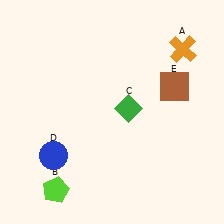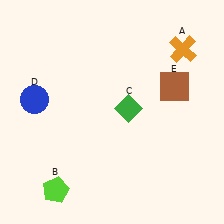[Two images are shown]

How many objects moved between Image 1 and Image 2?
1 object moved between the two images.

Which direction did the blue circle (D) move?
The blue circle (D) moved up.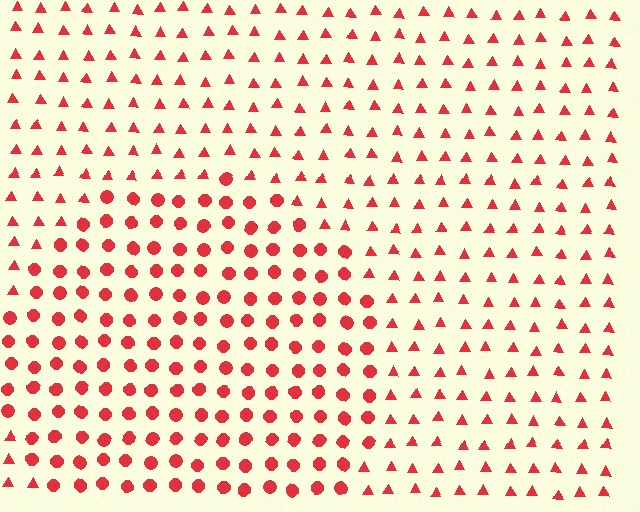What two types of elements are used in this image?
The image uses circles inside the circle region and triangles outside it.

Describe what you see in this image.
The image is filled with small red elements arranged in a uniform grid. A circle-shaped region contains circles, while the surrounding area contains triangles. The boundary is defined purely by the change in element shape.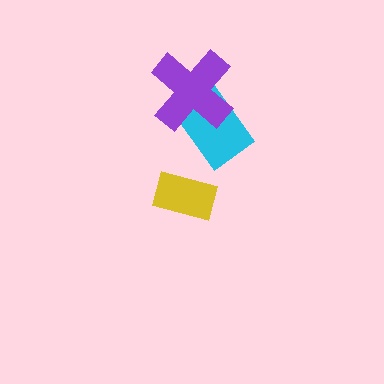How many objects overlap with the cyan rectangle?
1 object overlaps with the cyan rectangle.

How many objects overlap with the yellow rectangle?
0 objects overlap with the yellow rectangle.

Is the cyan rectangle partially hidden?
Yes, it is partially covered by another shape.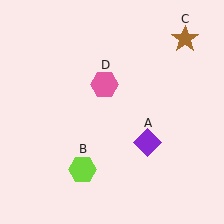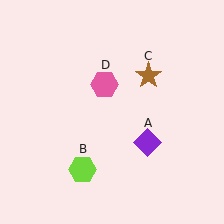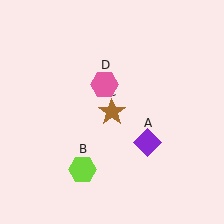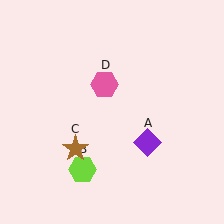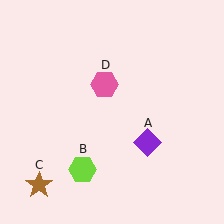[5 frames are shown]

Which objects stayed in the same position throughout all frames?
Purple diamond (object A) and lime hexagon (object B) and pink hexagon (object D) remained stationary.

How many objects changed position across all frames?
1 object changed position: brown star (object C).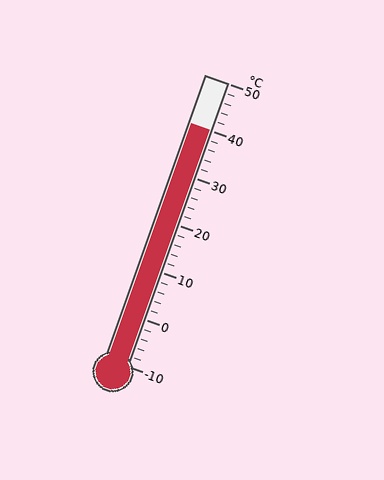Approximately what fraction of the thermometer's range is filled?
The thermometer is filled to approximately 85% of its range.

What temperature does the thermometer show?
The thermometer shows approximately 40°C.